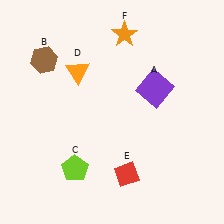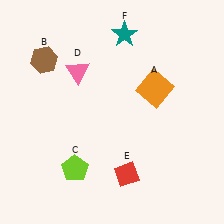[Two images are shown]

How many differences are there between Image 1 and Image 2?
There are 3 differences between the two images.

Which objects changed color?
A changed from purple to orange. D changed from orange to pink. F changed from orange to teal.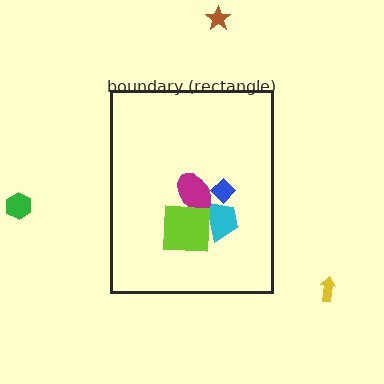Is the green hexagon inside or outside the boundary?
Outside.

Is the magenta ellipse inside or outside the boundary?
Inside.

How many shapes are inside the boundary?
4 inside, 3 outside.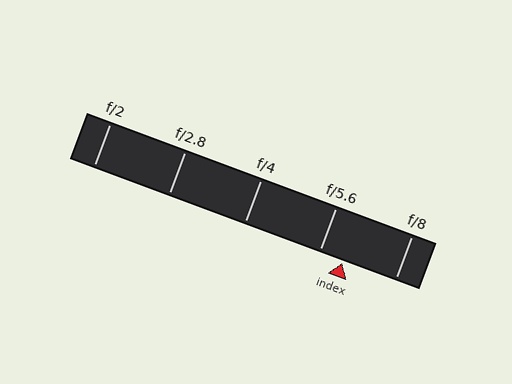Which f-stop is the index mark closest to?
The index mark is closest to f/5.6.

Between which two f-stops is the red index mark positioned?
The index mark is between f/5.6 and f/8.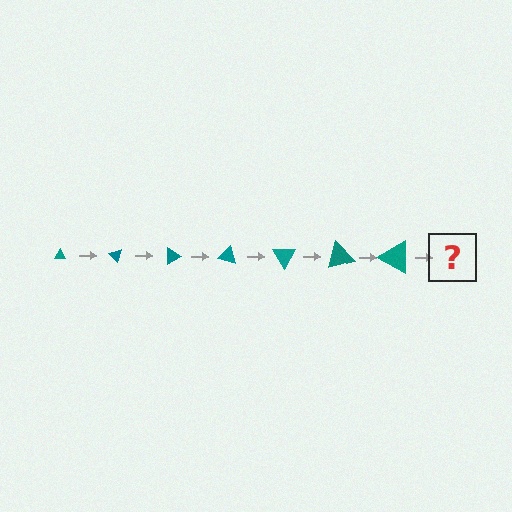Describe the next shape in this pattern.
It should be a triangle, larger than the previous one and rotated 315 degrees from the start.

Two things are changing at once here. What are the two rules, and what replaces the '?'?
The two rules are that the triangle grows larger each step and it rotates 45 degrees each step. The '?' should be a triangle, larger than the previous one and rotated 315 degrees from the start.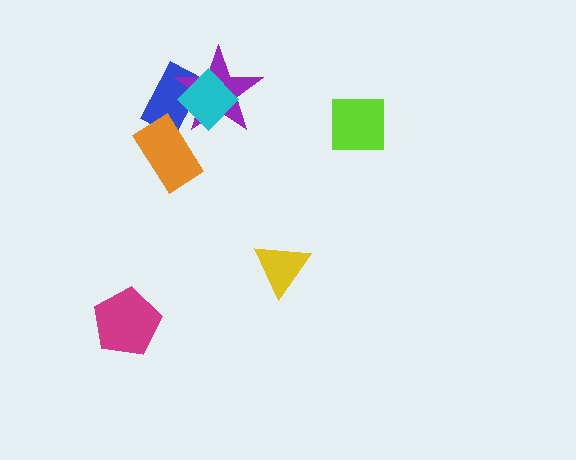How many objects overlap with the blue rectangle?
3 objects overlap with the blue rectangle.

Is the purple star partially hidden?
Yes, it is partially covered by another shape.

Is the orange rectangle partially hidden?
No, no other shape covers it.